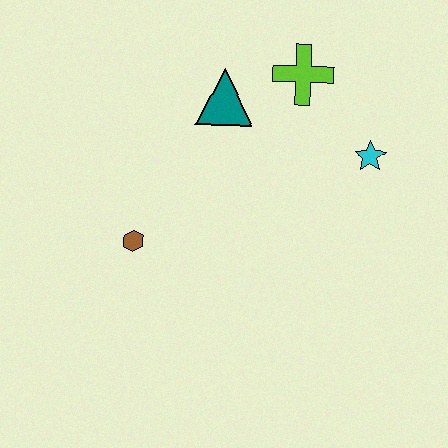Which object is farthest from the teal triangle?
The brown hexagon is farthest from the teal triangle.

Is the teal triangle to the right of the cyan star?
No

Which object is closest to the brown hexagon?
The teal triangle is closest to the brown hexagon.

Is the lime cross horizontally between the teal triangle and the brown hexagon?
No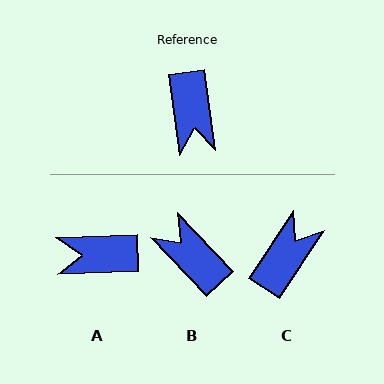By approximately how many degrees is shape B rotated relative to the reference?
Approximately 144 degrees clockwise.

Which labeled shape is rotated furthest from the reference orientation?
B, about 144 degrees away.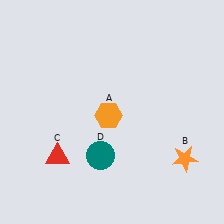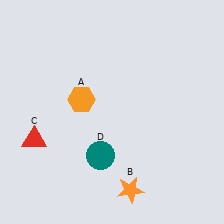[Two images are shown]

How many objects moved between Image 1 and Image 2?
3 objects moved between the two images.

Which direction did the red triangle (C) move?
The red triangle (C) moved left.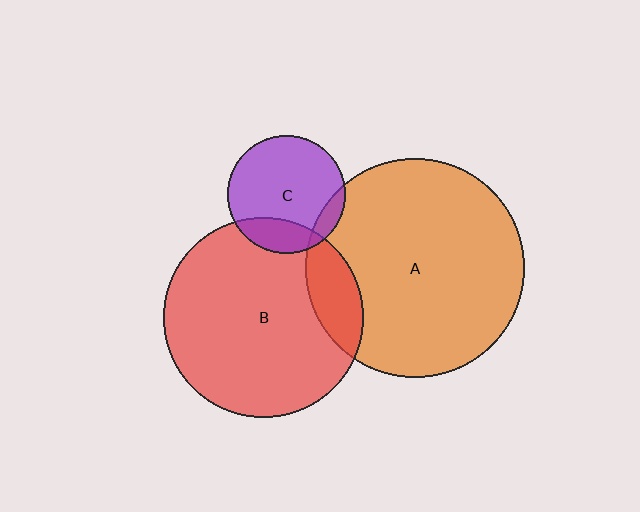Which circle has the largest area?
Circle A (orange).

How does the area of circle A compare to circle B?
Approximately 1.2 times.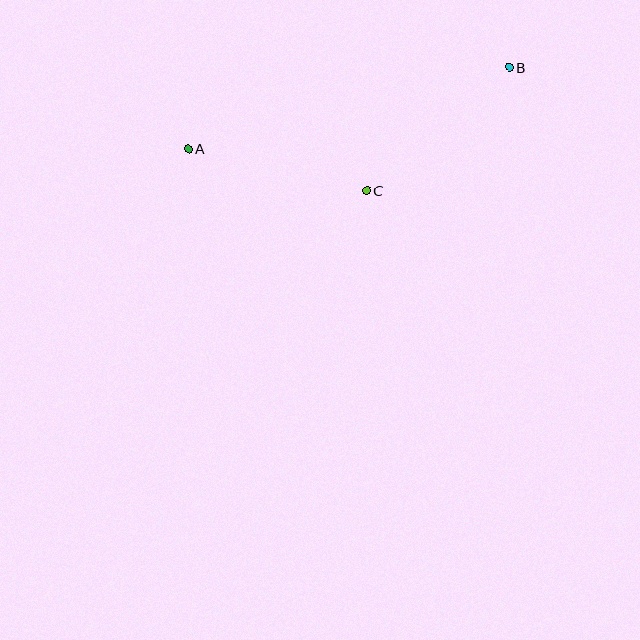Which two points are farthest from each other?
Points A and B are farthest from each other.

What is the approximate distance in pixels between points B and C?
The distance between B and C is approximately 188 pixels.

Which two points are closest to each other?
Points A and C are closest to each other.